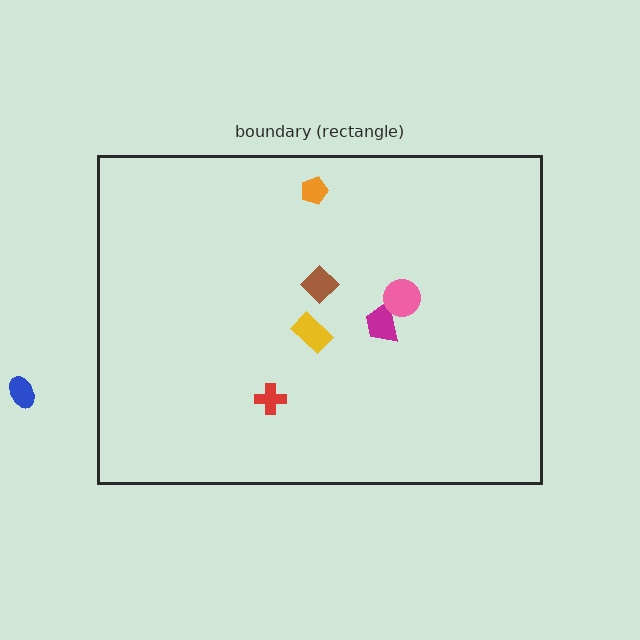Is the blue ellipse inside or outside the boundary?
Outside.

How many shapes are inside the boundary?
6 inside, 1 outside.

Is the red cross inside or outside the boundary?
Inside.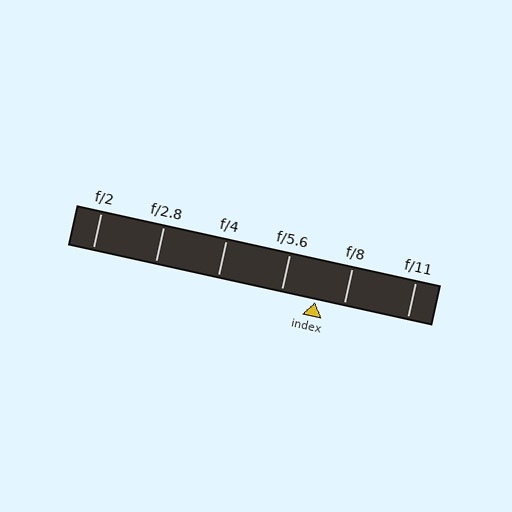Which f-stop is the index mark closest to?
The index mark is closest to f/8.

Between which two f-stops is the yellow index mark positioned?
The index mark is between f/5.6 and f/8.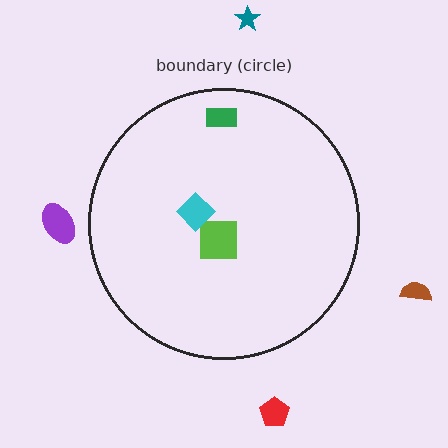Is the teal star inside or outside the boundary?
Outside.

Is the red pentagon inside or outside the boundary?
Outside.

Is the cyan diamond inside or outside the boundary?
Inside.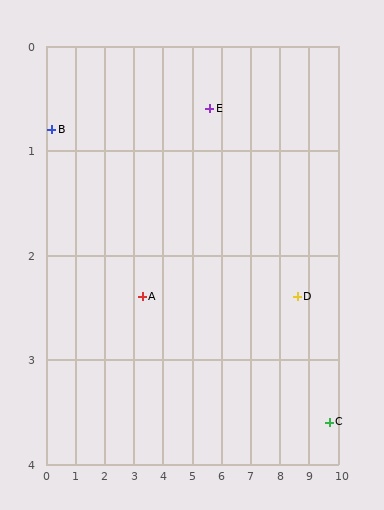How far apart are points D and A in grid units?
Points D and A are about 5.3 grid units apart.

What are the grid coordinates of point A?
Point A is at approximately (3.3, 2.4).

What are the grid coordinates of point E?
Point E is at approximately (5.6, 0.6).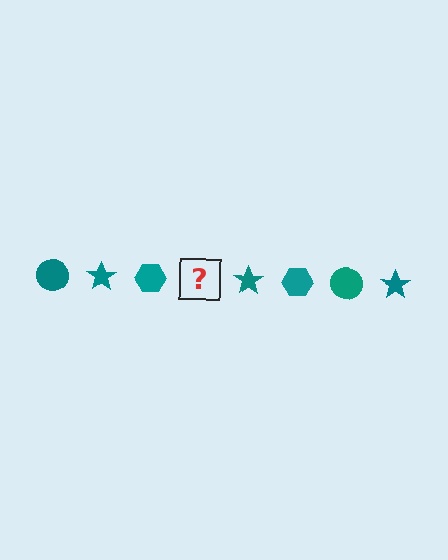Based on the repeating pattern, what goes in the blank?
The blank should be a teal circle.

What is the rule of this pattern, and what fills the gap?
The rule is that the pattern cycles through circle, star, hexagon shapes in teal. The gap should be filled with a teal circle.